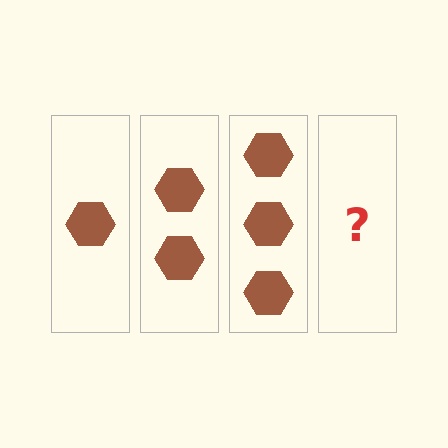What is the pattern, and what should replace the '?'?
The pattern is that each step adds one more hexagon. The '?' should be 4 hexagons.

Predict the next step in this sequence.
The next step is 4 hexagons.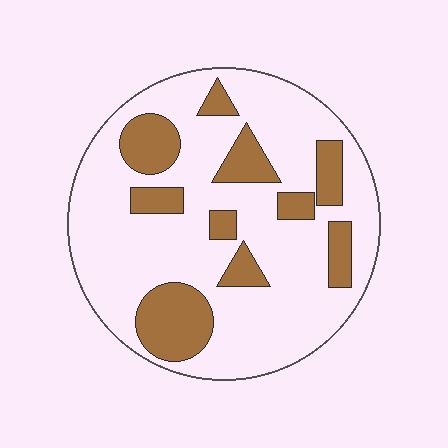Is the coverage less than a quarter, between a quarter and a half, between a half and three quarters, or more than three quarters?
Less than a quarter.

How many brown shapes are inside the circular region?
10.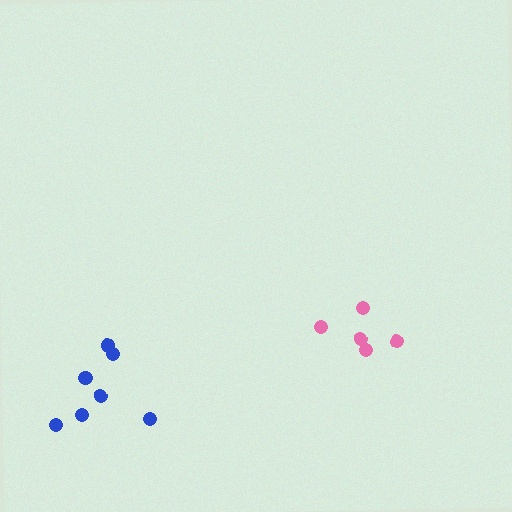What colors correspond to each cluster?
The clusters are colored: pink, blue.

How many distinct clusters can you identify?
There are 2 distinct clusters.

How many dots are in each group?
Group 1: 5 dots, Group 2: 7 dots (12 total).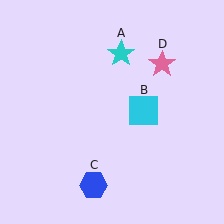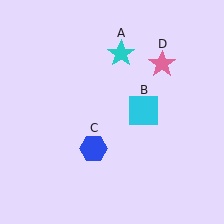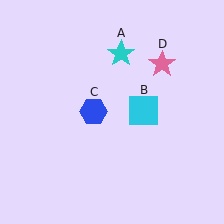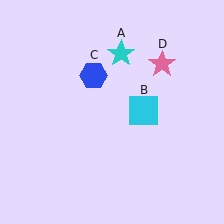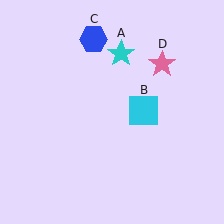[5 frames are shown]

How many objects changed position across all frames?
1 object changed position: blue hexagon (object C).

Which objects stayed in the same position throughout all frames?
Cyan star (object A) and cyan square (object B) and pink star (object D) remained stationary.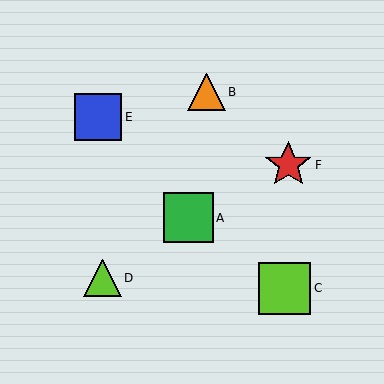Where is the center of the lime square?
The center of the lime square is at (285, 288).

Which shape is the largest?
The lime square (labeled C) is the largest.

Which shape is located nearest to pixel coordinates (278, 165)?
The red star (labeled F) at (288, 165) is nearest to that location.